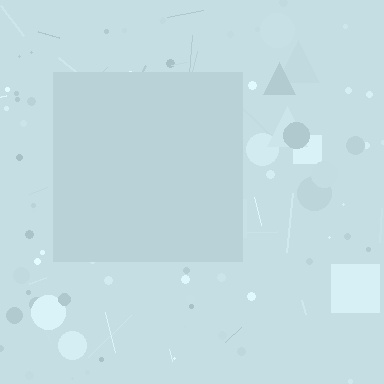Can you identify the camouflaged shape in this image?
The camouflaged shape is a square.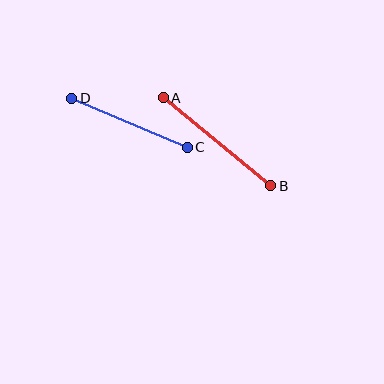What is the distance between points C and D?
The distance is approximately 125 pixels.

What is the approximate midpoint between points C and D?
The midpoint is at approximately (129, 123) pixels.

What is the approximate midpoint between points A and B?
The midpoint is at approximately (217, 142) pixels.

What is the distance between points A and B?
The distance is approximately 139 pixels.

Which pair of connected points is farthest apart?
Points A and B are farthest apart.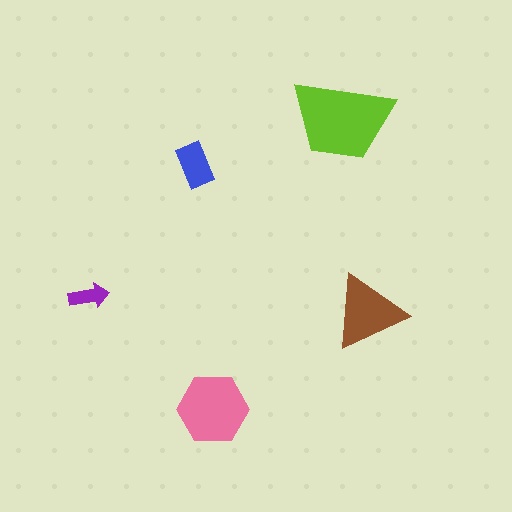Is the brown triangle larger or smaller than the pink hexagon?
Smaller.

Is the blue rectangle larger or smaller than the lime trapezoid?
Smaller.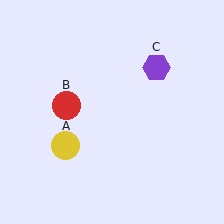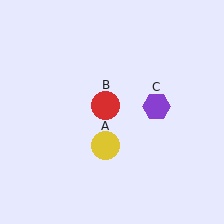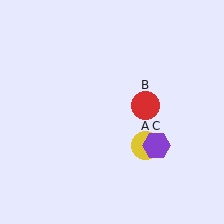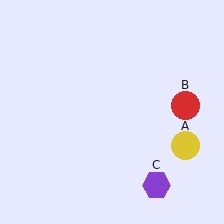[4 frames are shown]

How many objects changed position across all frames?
3 objects changed position: yellow circle (object A), red circle (object B), purple hexagon (object C).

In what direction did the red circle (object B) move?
The red circle (object B) moved right.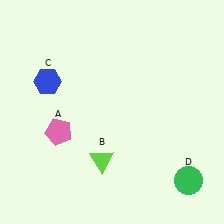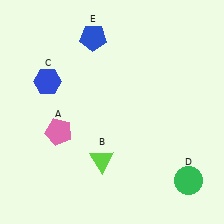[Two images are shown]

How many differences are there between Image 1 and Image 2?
There is 1 difference between the two images.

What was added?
A blue pentagon (E) was added in Image 2.